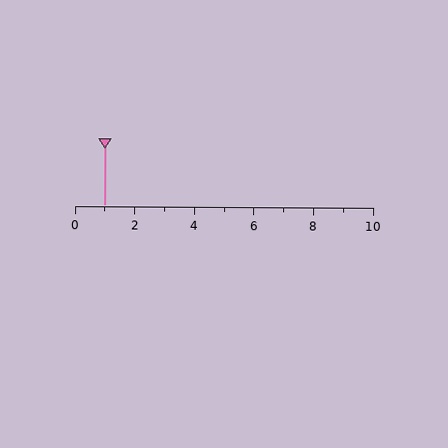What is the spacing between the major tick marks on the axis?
The major ticks are spaced 2 apart.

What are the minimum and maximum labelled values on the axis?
The axis runs from 0 to 10.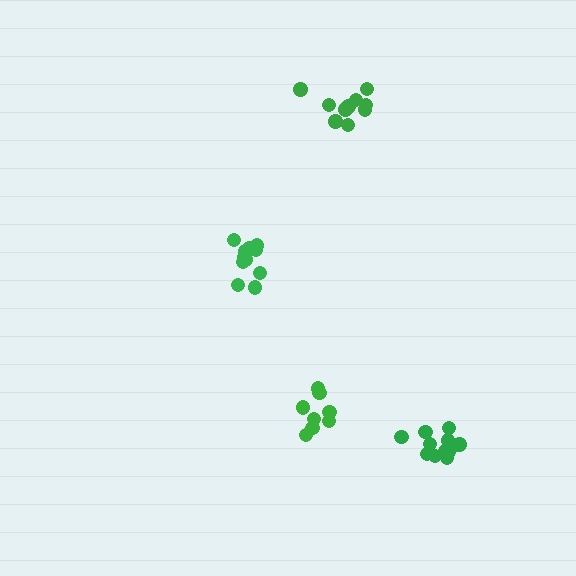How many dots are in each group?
Group 1: 11 dots, Group 2: 12 dots, Group 3: 8 dots, Group 4: 10 dots (41 total).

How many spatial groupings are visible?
There are 4 spatial groupings.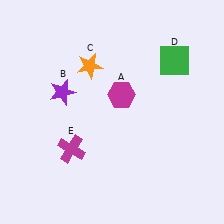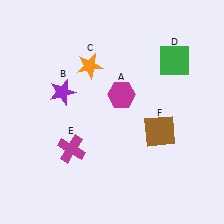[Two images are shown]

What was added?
A brown square (F) was added in Image 2.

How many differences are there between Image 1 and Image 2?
There is 1 difference between the two images.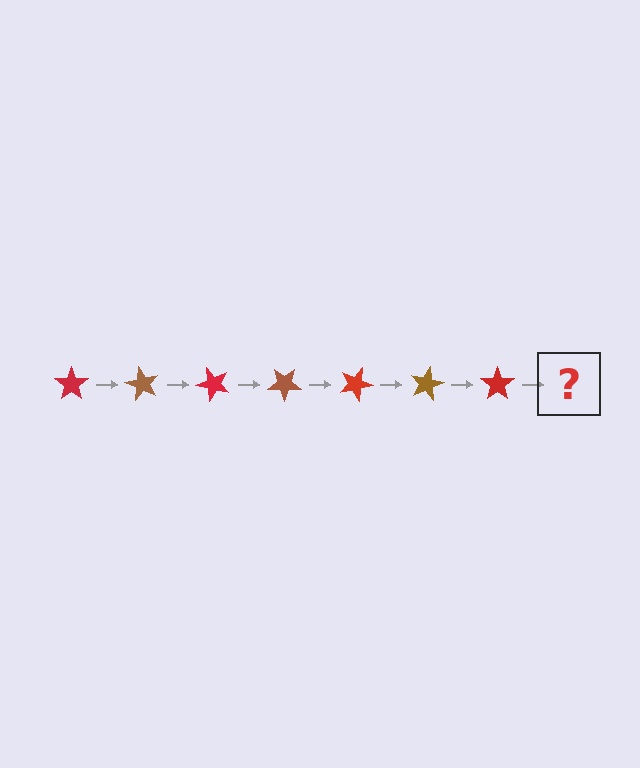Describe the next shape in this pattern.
It should be a brown star, rotated 420 degrees from the start.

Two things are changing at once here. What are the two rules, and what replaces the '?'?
The two rules are that it rotates 60 degrees each step and the color cycles through red and brown. The '?' should be a brown star, rotated 420 degrees from the start.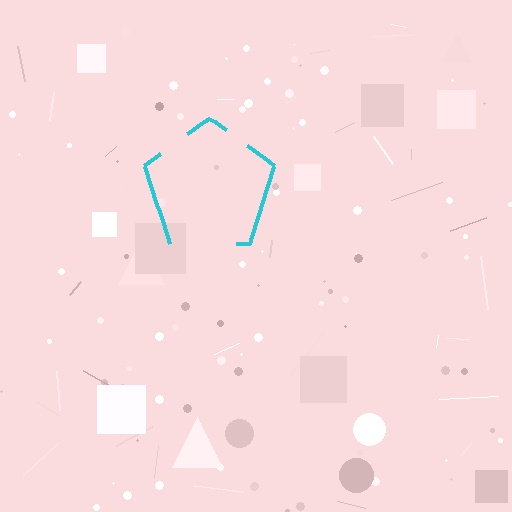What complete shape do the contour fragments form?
The contour fragments form a pentagon.